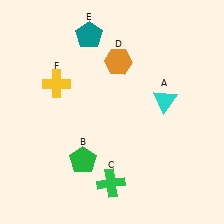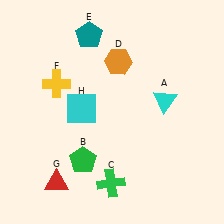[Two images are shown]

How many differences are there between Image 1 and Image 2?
There are 2 differences between the two images.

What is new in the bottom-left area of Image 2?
A red triangle (G) was added in the bottom-left area of Image 2.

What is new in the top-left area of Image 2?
A cyan square (H) was added in the top-left area of Image 2.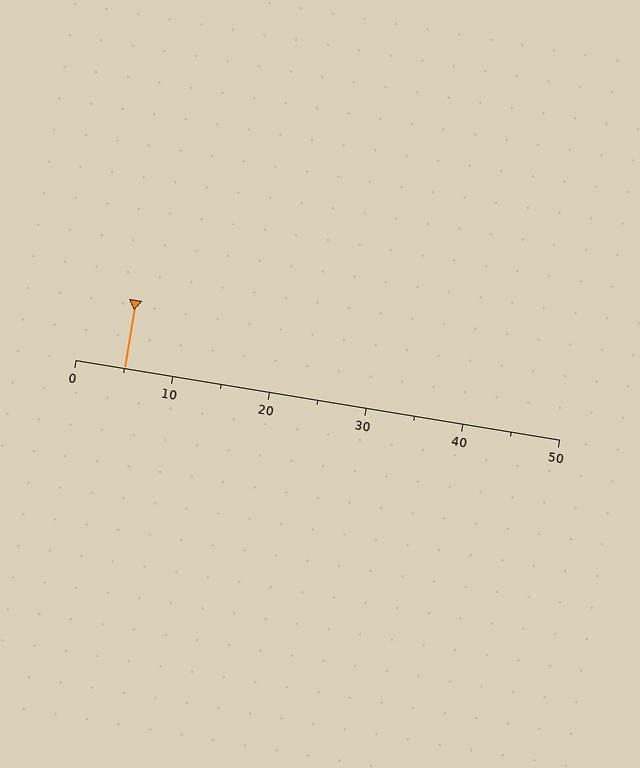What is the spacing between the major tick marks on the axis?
The major ticks are spaced 10 apart.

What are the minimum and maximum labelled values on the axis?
The axis runs from 0 to 50.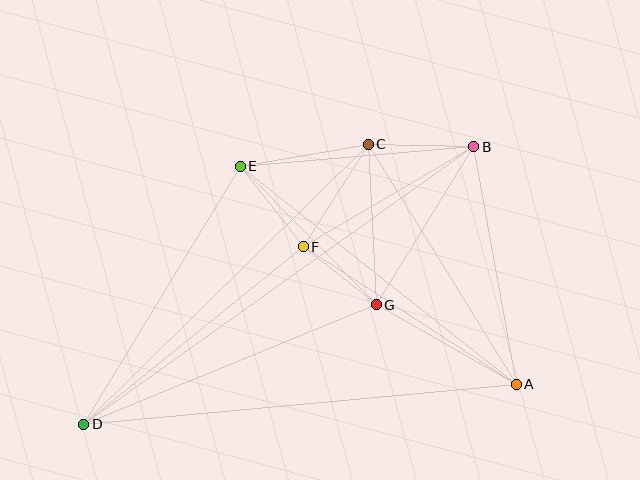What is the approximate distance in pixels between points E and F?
The distance between E and F is approximately 102 pixels.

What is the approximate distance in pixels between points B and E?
The distance between B and E is approximately 234 pixels.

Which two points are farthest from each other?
Points B and D are farthest from each other.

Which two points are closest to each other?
Points F and G are closest to each other.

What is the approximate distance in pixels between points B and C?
The distance between B and C is approximately 105 pixels.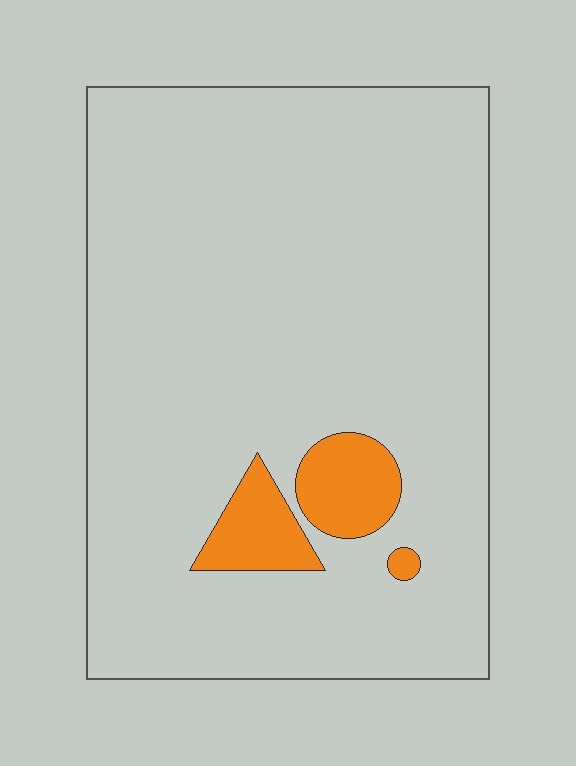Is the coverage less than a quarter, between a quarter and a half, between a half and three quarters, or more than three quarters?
Less than a quarter.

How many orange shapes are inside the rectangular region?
3.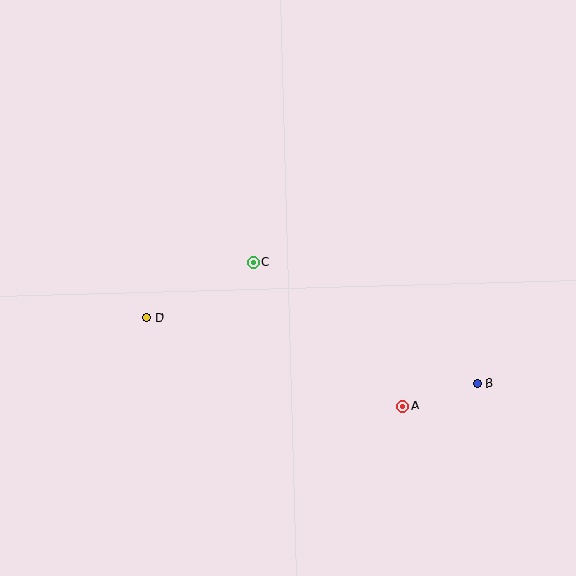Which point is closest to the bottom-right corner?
Point B is closest to the bottom-right corner.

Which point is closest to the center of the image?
Point C at (253, 262) is closest to the center.